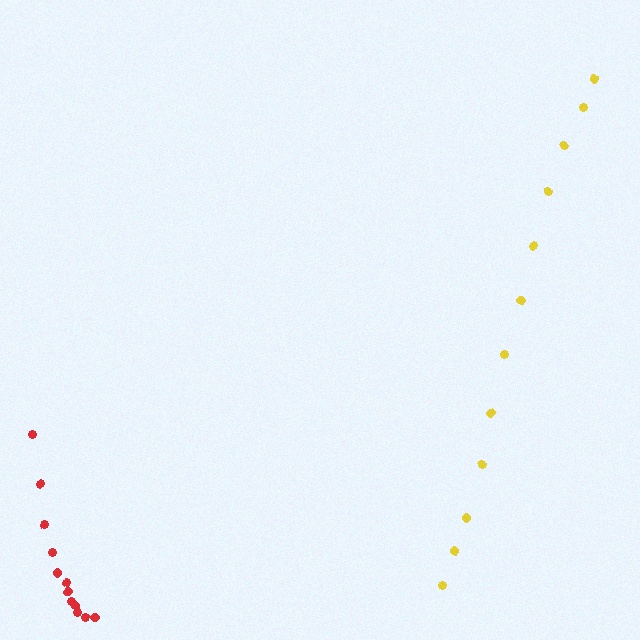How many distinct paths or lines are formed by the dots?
There are 2 distinct paths.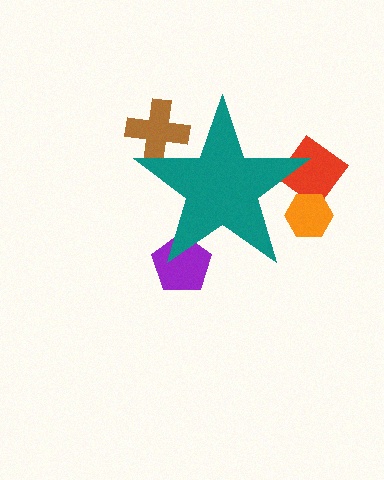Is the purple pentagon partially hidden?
Yes, the purple pentagon is partially hidden behind the teal star.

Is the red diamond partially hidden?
Yes, the red diamond is partially hidden behind the teal star.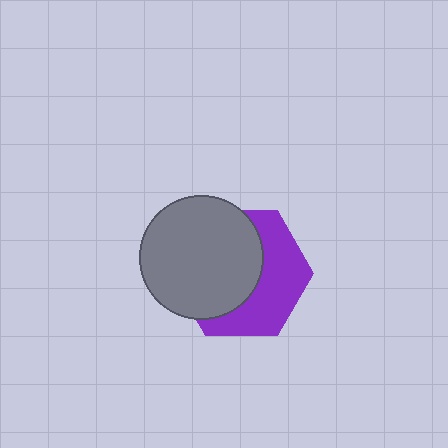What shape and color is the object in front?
The object in front is a gray circle.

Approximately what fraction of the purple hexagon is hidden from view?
Roughly 55% of the purple hexagon is hidden behind the gray circle.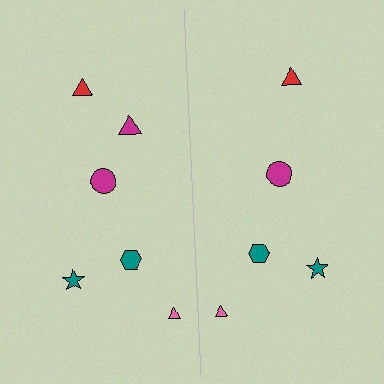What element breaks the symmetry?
A magenta triangle is missing from the right side.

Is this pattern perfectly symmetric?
No, the pattern is not perfectly symmetric. A magenta triangle is missing from the right side.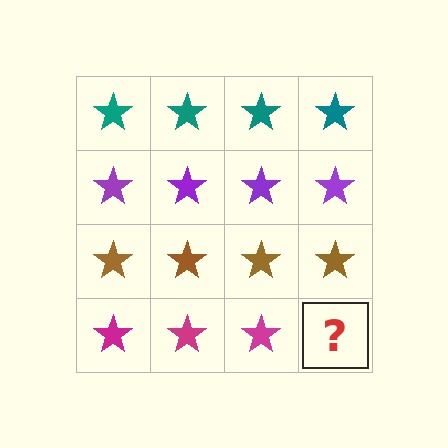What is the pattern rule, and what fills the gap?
The rule is that each row has a consistent color. The gap should be filled with a magenta star.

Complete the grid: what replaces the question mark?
The question mark should be replaced with a magenta star.